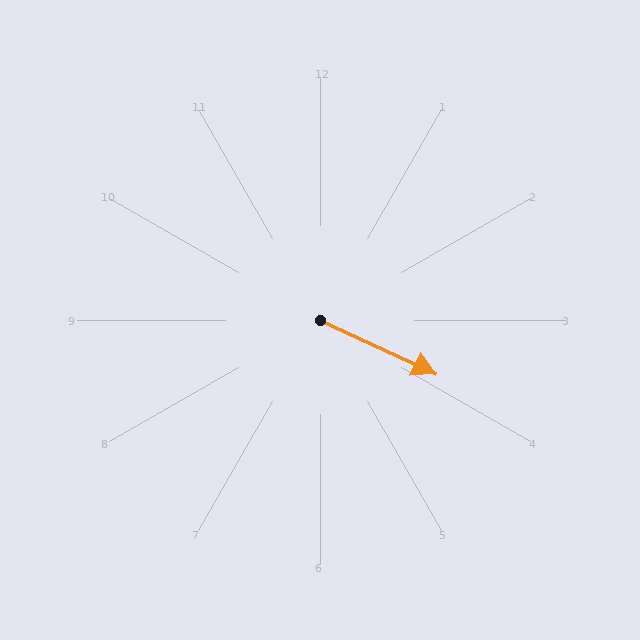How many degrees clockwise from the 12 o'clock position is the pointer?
Approximately 115 degrees.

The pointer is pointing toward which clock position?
Roughly 4 o'clock.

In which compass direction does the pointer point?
Southeast.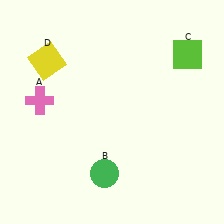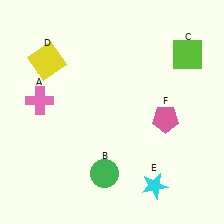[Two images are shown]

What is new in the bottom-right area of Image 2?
A pink pentagon (F) was added in the bottom-right area of Image 2.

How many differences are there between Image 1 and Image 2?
There are 2 differences between the two images.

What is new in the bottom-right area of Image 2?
A cyan star (E) was added in the bottom-right area of Image 2.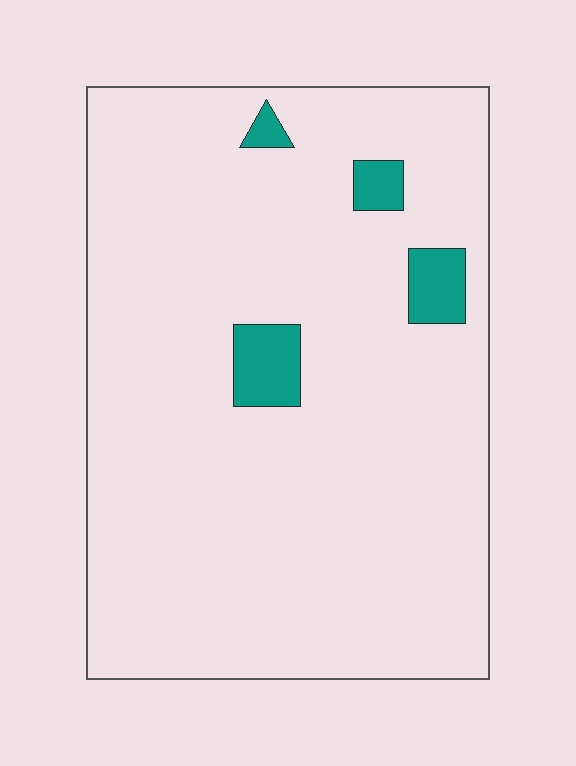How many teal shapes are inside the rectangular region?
4.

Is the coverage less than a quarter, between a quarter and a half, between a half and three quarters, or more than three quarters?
Less than a quarter.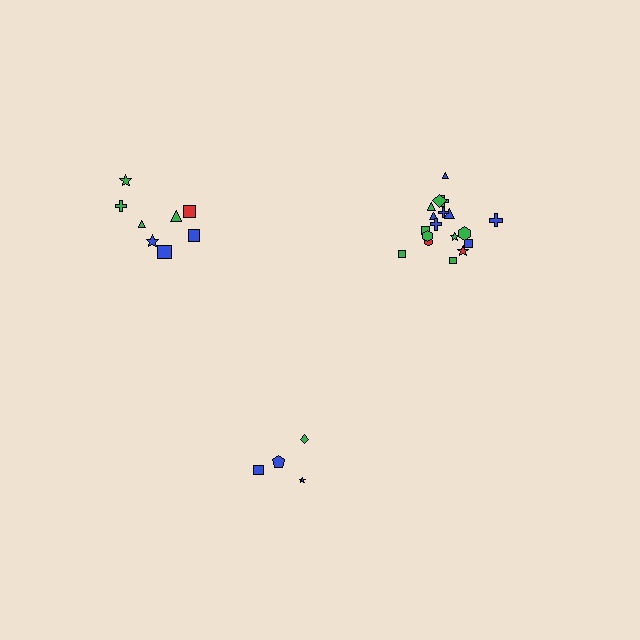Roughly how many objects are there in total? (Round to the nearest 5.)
Roughly 30 objects in total.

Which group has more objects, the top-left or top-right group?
The top-right group.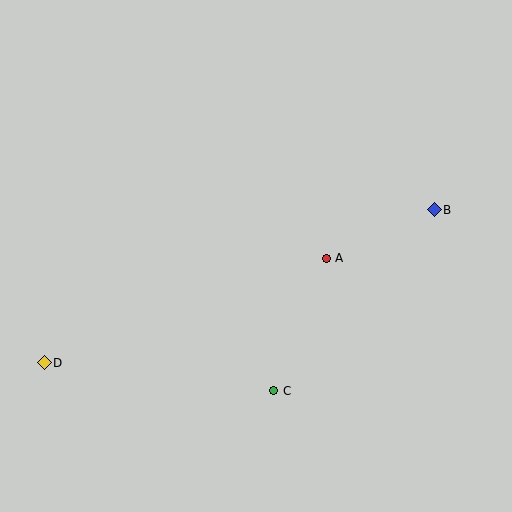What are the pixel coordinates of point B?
Point B is at (434, 210).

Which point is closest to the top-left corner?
Point D is closest to the top-left corner.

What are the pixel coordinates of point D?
Point D is at (44, 363).